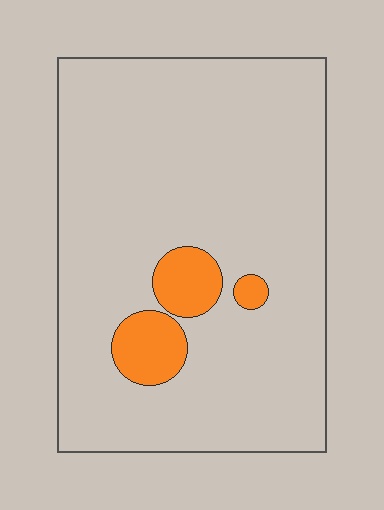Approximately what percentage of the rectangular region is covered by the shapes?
Approximately 10%.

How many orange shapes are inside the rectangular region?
3.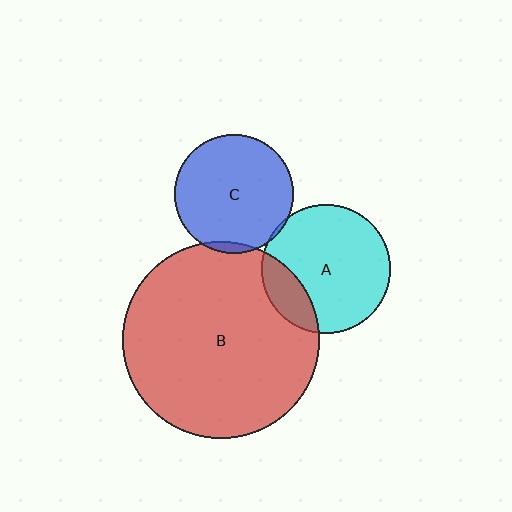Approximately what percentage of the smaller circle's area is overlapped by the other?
Approximately 5%.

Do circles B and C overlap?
Yes.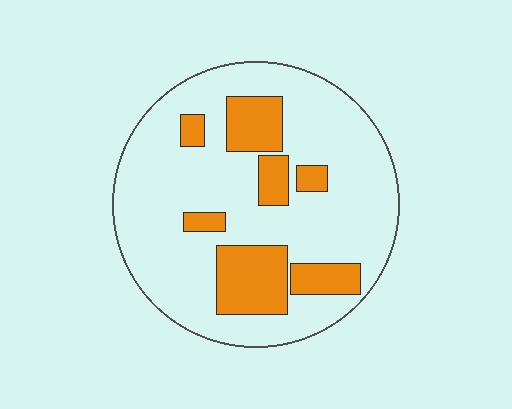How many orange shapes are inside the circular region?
7.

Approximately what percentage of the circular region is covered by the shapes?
Approximately 25%.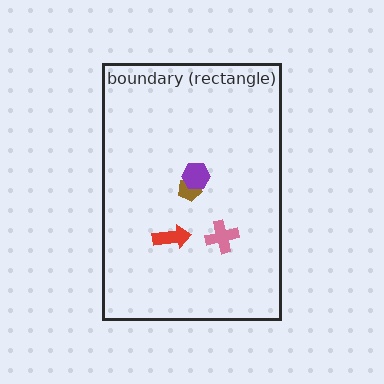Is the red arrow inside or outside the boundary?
Inside.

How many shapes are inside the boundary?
4 inside, 0 outside.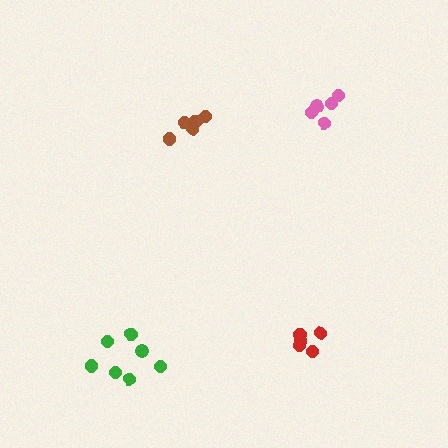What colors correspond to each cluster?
The clusters are colored: green, red, pink, brown.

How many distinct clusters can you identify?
There are 4 distinct clusters.